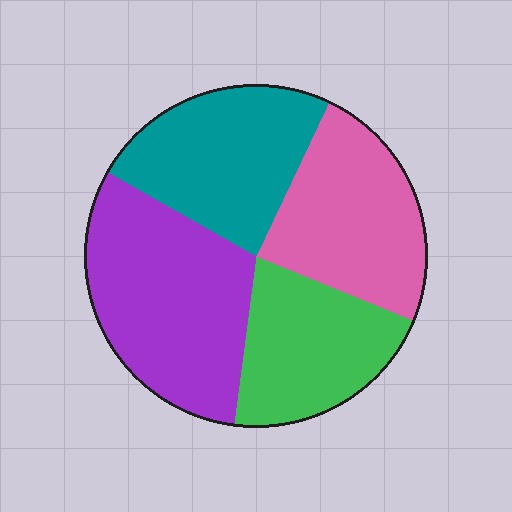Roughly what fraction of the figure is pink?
Pink covers about 25% of the figure.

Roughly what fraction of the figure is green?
Green takes up between a sixth and a third of the figure.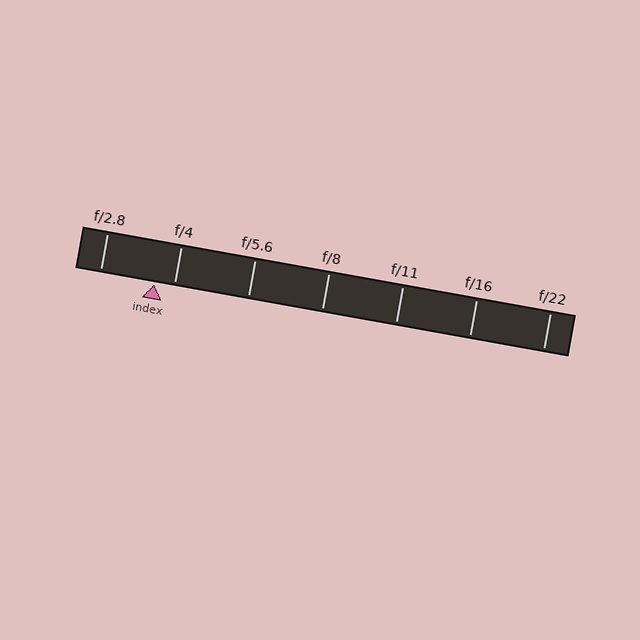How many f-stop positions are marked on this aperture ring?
There are 7 f-stop positions marked.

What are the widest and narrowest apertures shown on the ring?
The widest aperture shown is f/2.8 and the narrowest is f/22.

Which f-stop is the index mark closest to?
The index mark is closest to f/4.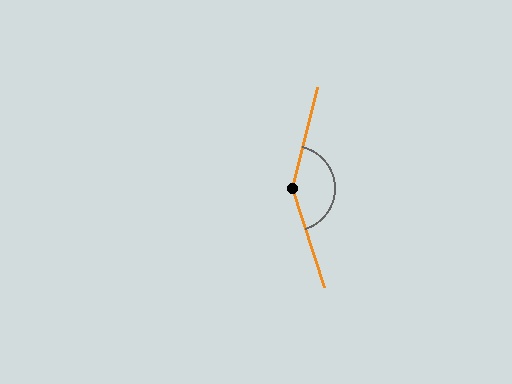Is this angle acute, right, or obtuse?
It is obtuse.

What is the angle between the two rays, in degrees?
Approximately 148 degrees.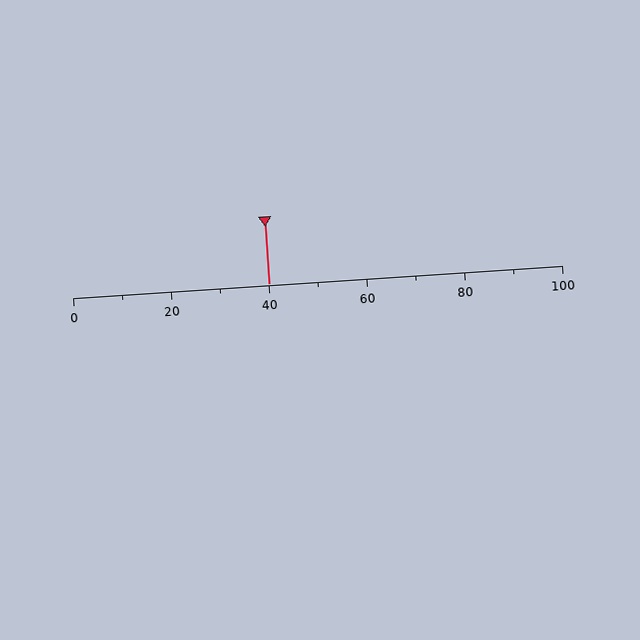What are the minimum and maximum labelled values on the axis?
The axis runs from 0 to 100.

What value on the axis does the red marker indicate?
The marker indicates approximately 40.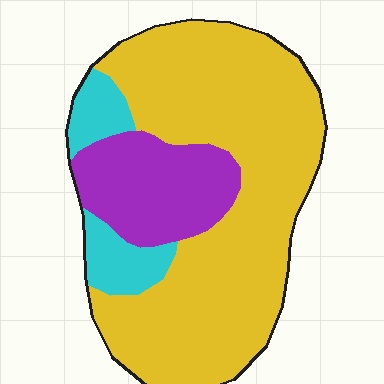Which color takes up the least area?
Cyan, at roughly 10%.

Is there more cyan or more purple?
Purple.